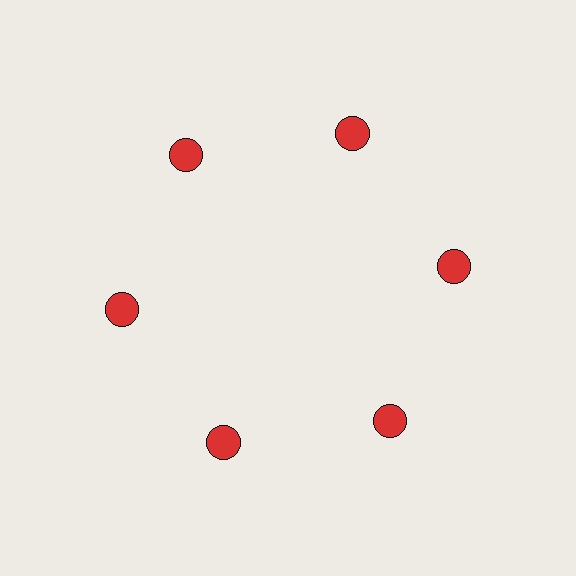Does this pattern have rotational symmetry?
Yes, this pattern has 6-fold rotational symmetry. It looks the same after rotating 60 degrees around the center.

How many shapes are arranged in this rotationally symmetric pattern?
There are 6 shapes, arranged in 6 groups of 1.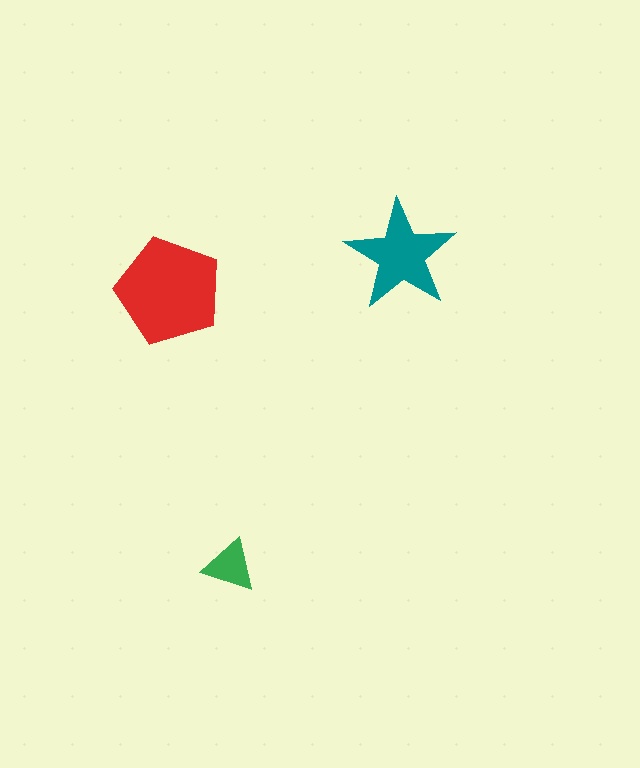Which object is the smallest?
The green triangle.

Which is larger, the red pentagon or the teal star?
The red pentagon.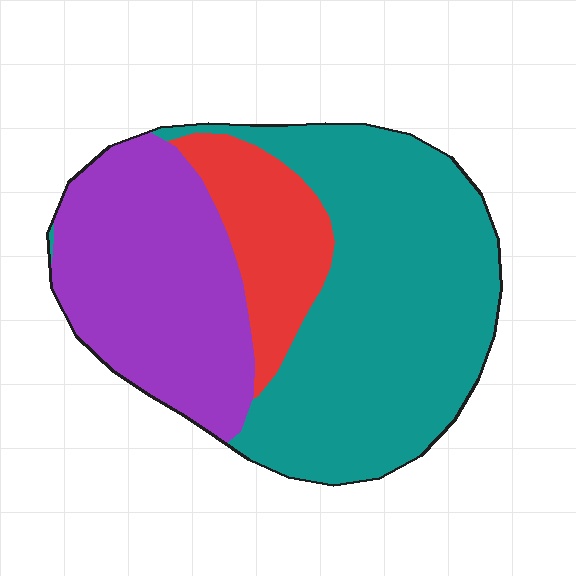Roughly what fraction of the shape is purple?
Purple takes up about one third (1/3) of the shape.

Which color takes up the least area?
Red, at roughly 15%.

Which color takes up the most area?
Teal, at roughly 50%.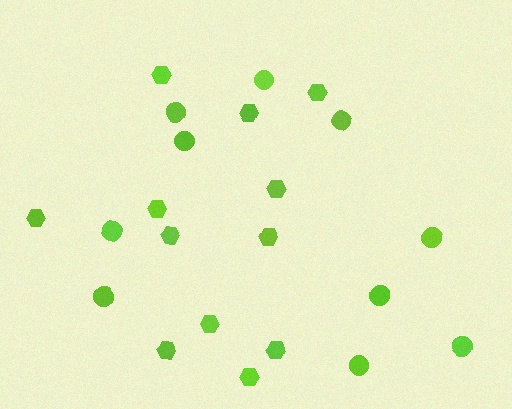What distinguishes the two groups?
There are 2 groups: one group of hexagons (12) and one group of circles (10).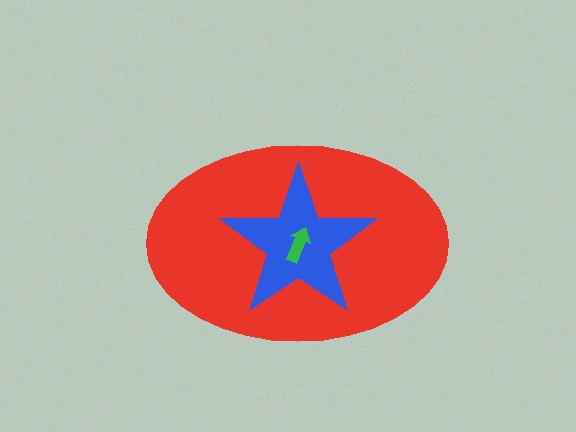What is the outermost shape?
The red ellipse.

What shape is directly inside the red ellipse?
The blue star.